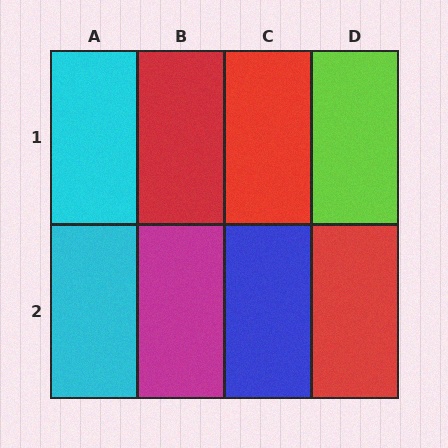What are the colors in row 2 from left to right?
Cyan, magenta, blue, red.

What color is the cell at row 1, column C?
Red.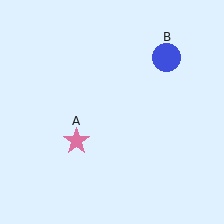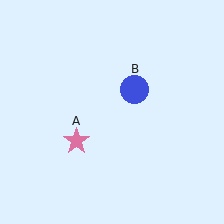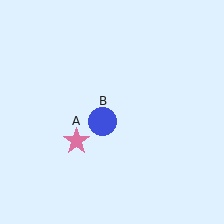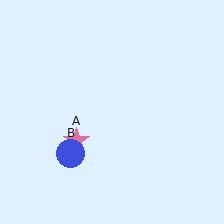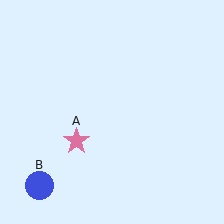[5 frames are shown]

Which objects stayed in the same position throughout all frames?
Pink star (object A) remained stationary.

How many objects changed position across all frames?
1 object changed position: blue circle (object B).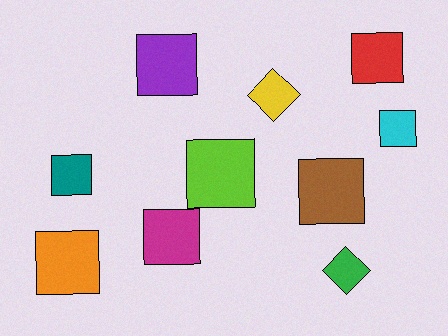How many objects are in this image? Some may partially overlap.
There are 10 objects.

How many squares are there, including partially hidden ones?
There are 8 squares.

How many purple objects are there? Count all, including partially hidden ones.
There is 1 purple object.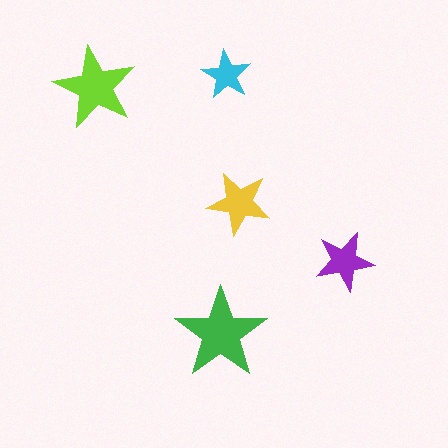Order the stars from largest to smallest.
the green one, the lime one, the yellow one, the purple one, the cyan one.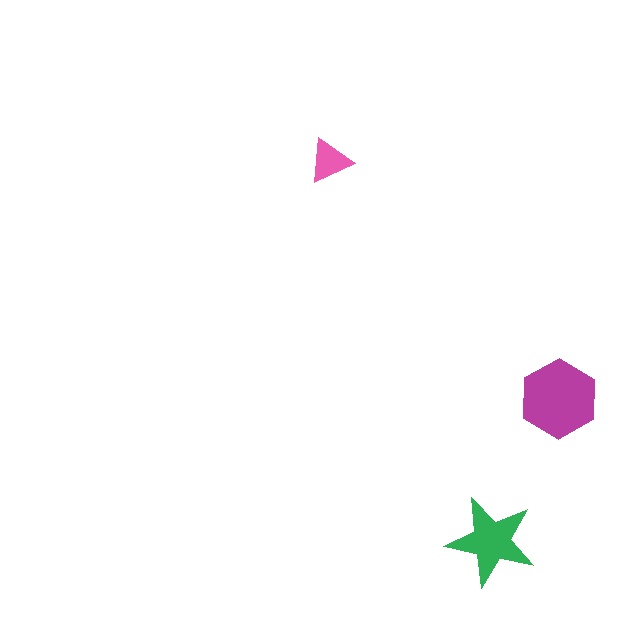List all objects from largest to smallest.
The magenta hexagon, the green star, the pink triangle.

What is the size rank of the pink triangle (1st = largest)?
3rd.